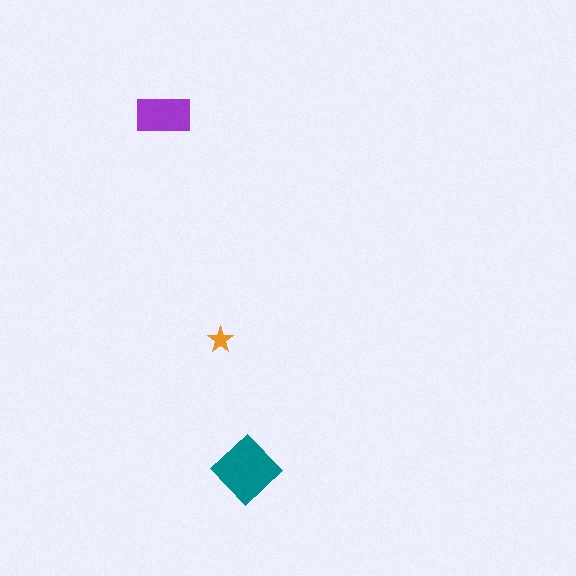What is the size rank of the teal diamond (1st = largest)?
1st.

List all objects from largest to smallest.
The teal diamond, the purple rectangle, the orange star.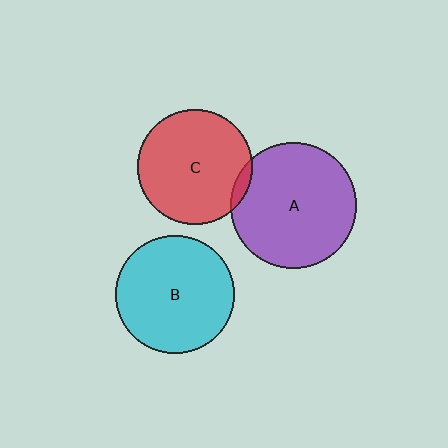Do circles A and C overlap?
Yes.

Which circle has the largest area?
Circle A (purple).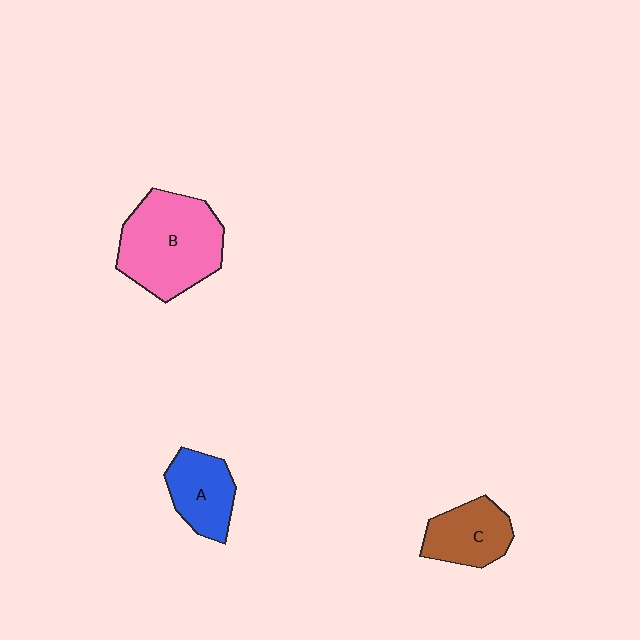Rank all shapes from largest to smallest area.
From largest to smallest: B (pink), C (brown), A (blue).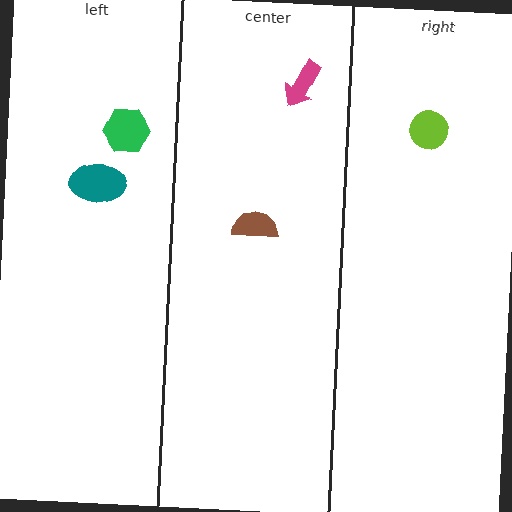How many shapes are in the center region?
2.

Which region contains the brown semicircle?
The center region.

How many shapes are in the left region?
2.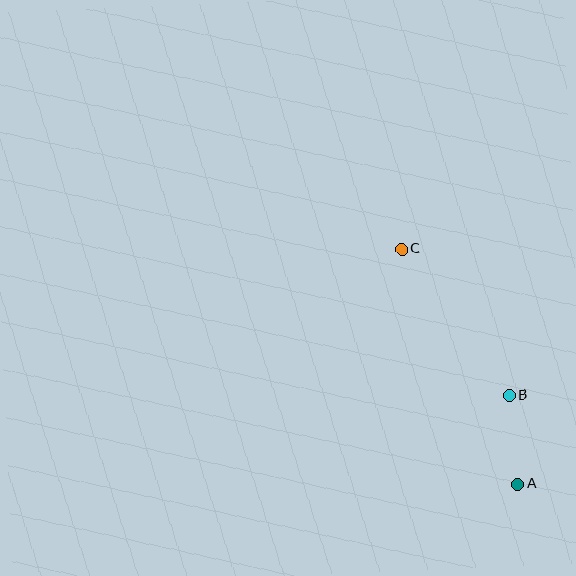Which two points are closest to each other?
Points A and B are closest to each other.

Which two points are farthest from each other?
Points A and C are farthest from each other.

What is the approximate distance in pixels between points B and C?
The distance between B and C is approximately 181 pixels.